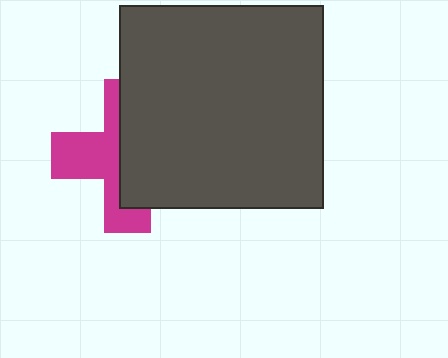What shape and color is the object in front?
The object in front is a dark gray square.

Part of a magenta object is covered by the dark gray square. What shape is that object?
It is a cross.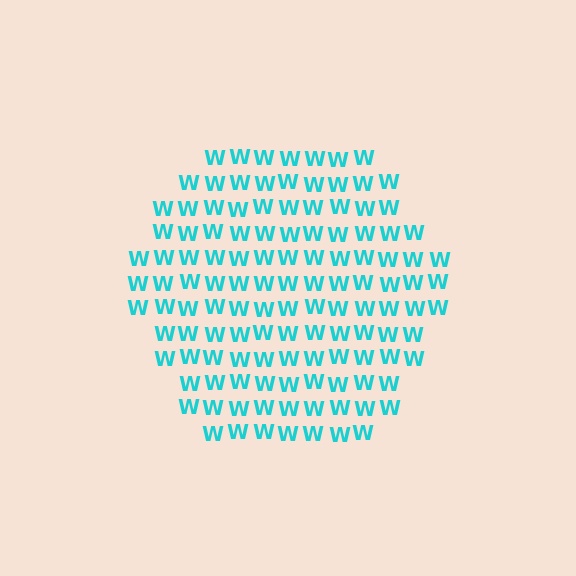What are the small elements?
The small elements are letter W's.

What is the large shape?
The large shape is a hexagon.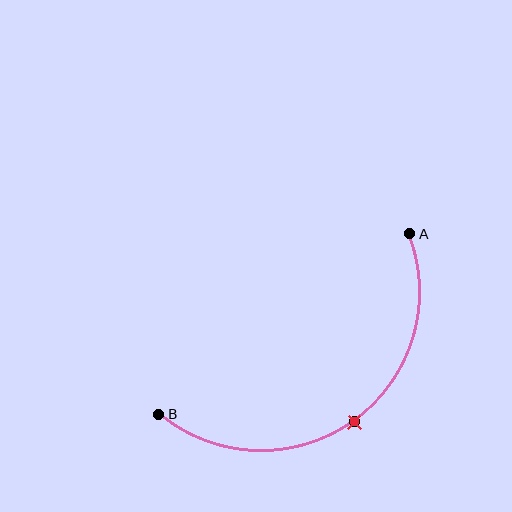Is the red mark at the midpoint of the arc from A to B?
Yes. The red mark lies on the arc at equal arc-length from both A and B — it is the arc midpoint.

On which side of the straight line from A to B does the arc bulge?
The arc bulges below and to the right of the straight line connecting A and B.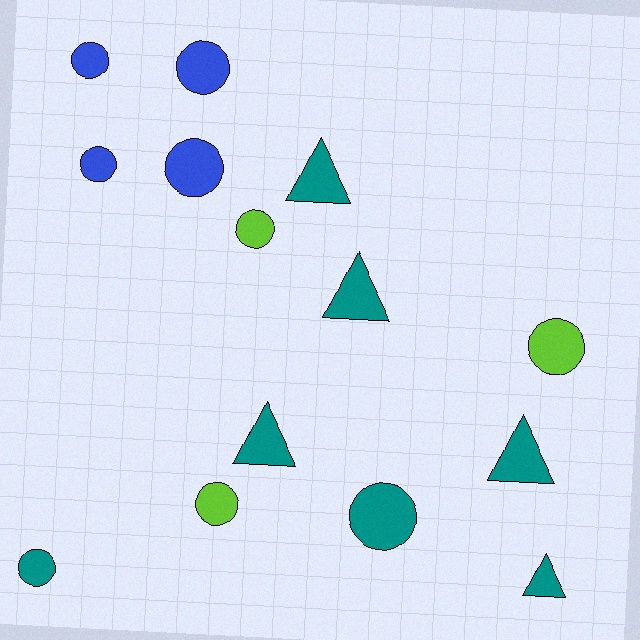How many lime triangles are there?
There are no lime triangles.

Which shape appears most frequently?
Circle, with 9 objects.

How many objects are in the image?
There are 14 objects.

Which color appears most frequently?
Teal, with 7 objects.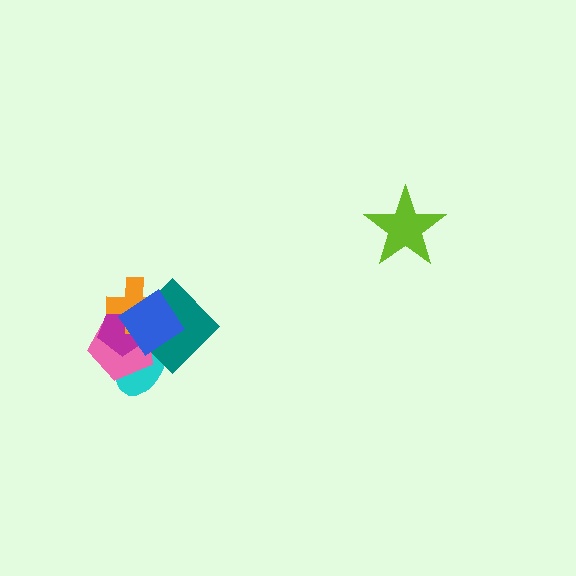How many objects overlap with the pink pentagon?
5 objects overlap with the pink pentagon.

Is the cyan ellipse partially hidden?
Yes, it is partially covered by another shape.